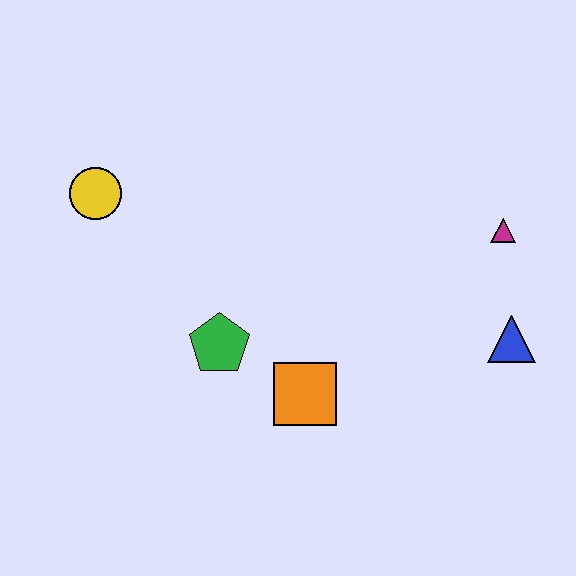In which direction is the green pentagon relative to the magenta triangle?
The green pentagon is to the left of the magenta triangle.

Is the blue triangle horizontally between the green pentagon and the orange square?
No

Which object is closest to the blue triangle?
The magenta triangle is closest to the blue triangle.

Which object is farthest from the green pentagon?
The magenta triangle is farthest from the green pentagon.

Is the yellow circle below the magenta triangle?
No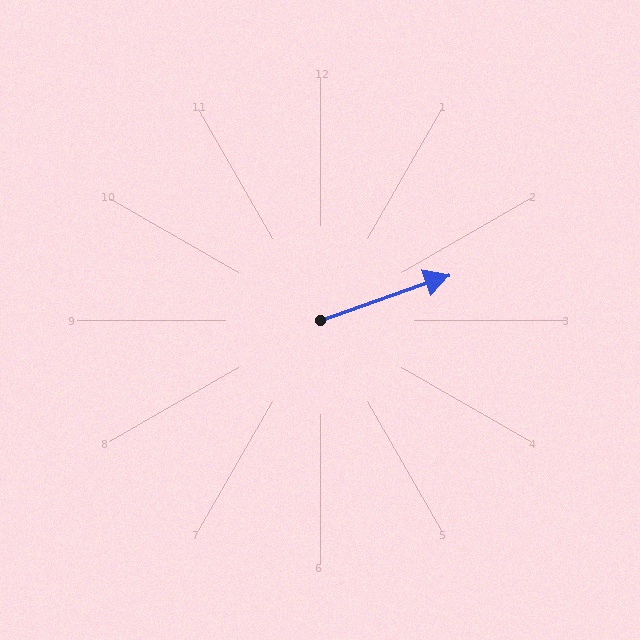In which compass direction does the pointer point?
East.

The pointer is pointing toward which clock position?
Roughly 2 o'clock.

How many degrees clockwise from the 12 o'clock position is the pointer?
Approximately 71 degrees.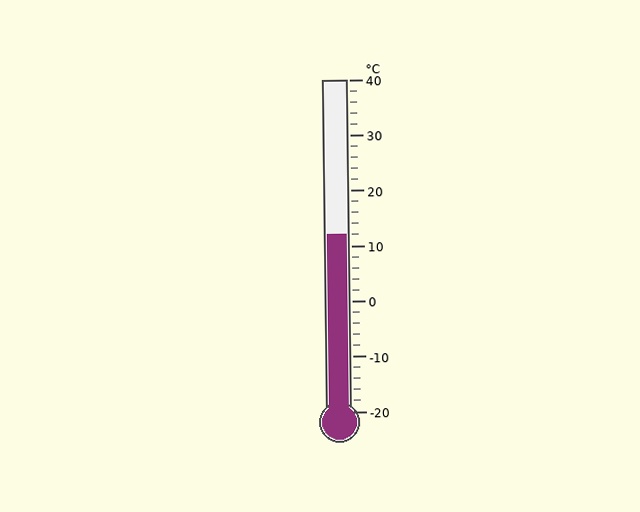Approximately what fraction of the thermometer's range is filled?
The thermometer is filled to approximately 55% of its range.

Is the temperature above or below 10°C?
The temperature is above 10°C.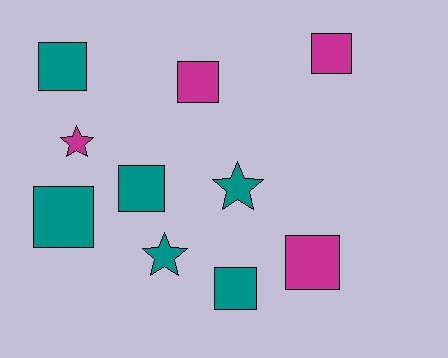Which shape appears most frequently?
Square, with 7 objects.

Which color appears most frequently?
Teal, with 6 objects.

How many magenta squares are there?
There are 3 magenta squares.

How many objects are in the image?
There are 10 objects.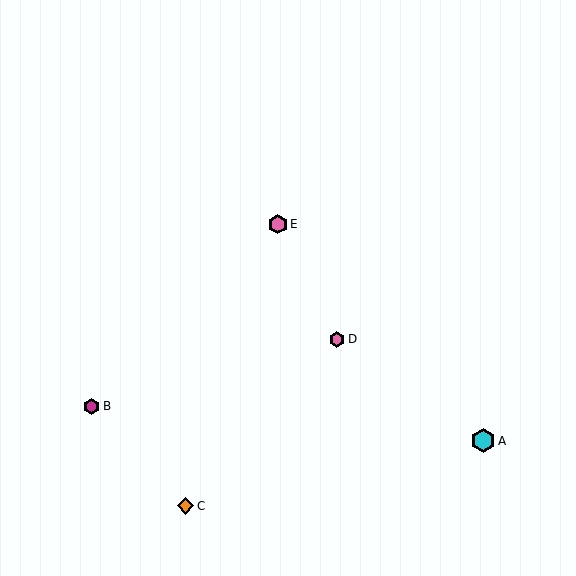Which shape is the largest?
The cyan hexagon (labeled A) is the largest.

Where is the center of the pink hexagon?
The center of the pink hexagon is at (278, 224).